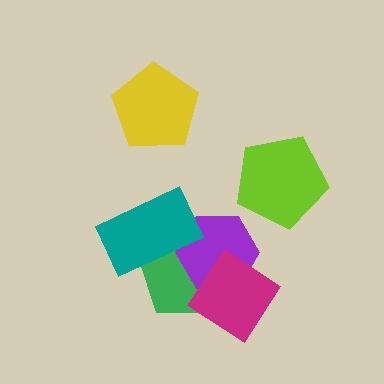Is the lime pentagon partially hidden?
No, no other shape covers it.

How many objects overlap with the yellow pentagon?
0 objects overlap with the yellow pentagon.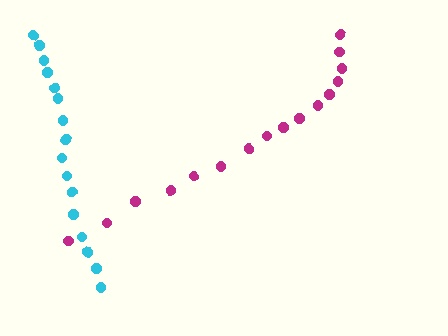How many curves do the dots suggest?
There are 2 distinct paths.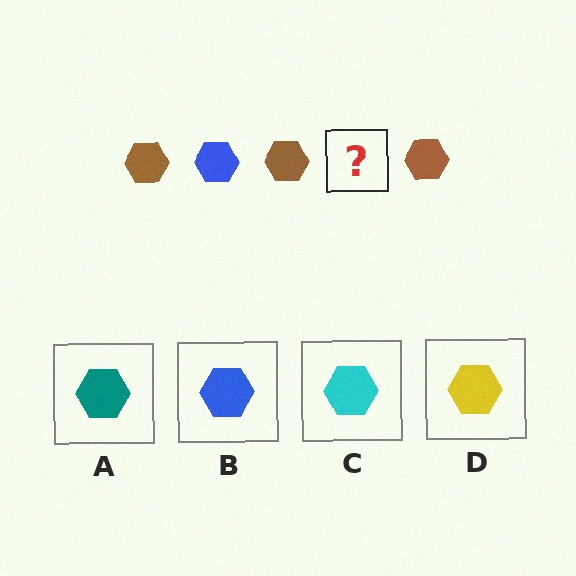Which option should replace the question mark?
Option B.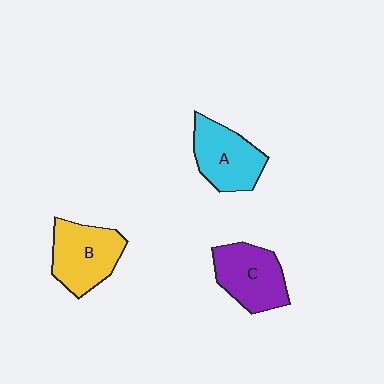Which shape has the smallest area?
Shape A (cyan).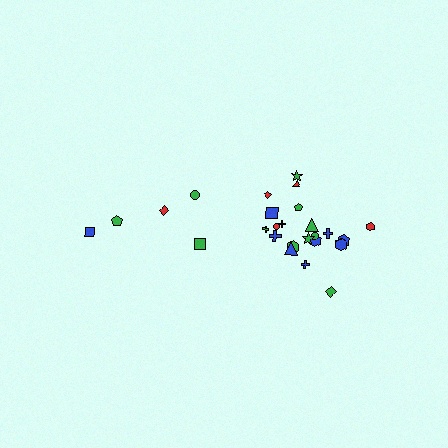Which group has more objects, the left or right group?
The right group.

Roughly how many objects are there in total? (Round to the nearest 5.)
Roughly 25 objects in total.